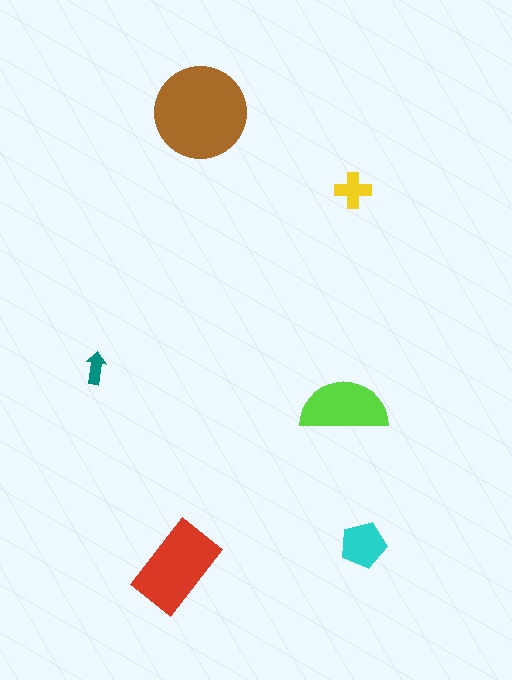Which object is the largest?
The brown circle.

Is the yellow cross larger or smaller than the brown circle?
Smaller.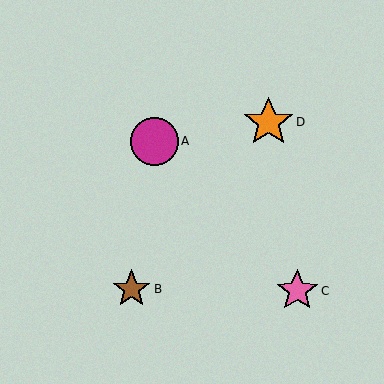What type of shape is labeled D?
Shape D is an orange star.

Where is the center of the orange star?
The center of the orange star is at (268, 122).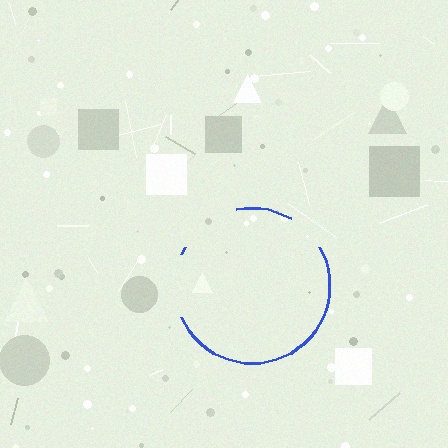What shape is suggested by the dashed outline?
The dashed outline suggests a circle.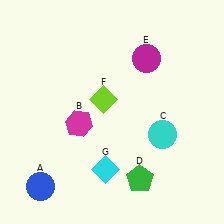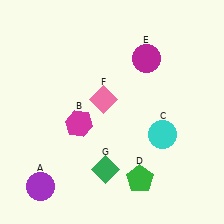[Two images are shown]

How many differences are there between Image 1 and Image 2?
There are 3 differences between the two images.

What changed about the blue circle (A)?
In Image 1, A is blue. In Image 2, it changed to purple.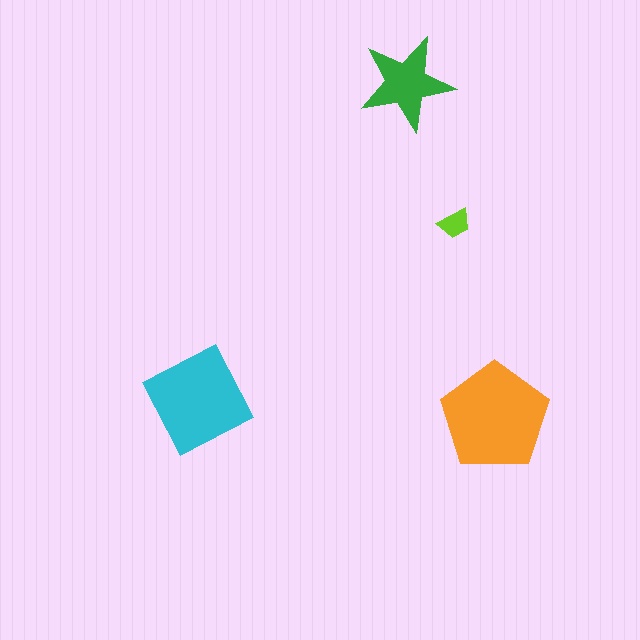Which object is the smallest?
The lime trapezoid.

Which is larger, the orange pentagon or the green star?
The orange pentagon.